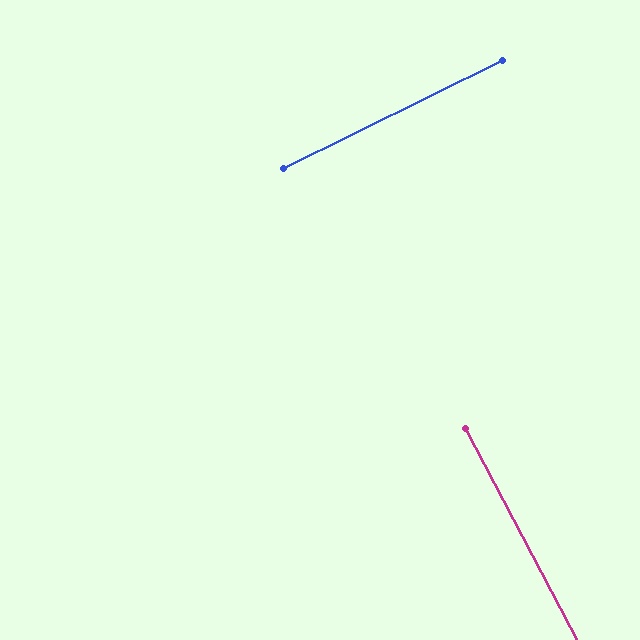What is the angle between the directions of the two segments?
Approximately 88 degrees.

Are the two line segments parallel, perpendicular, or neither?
Perpendicular — they meet at approximately 88°.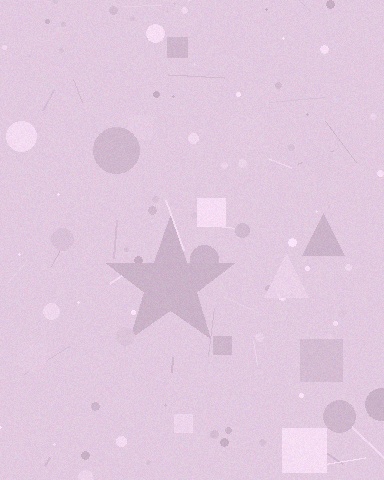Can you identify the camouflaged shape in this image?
The camouflaged shape is a star.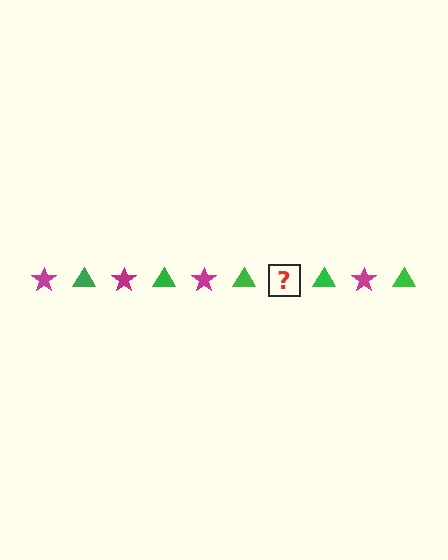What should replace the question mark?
The question mark should be replaced with a magenta star.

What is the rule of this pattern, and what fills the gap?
The rule is that the pattern alternates between magenta star and green triangle. The gap should be filled with a magenta star.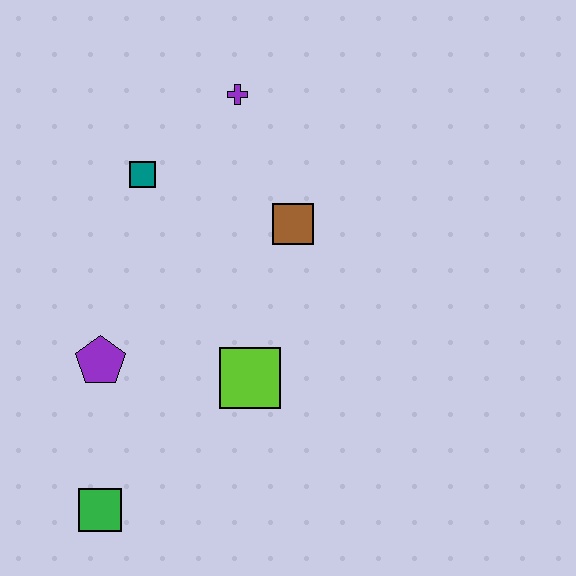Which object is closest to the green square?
The purple pentagon is closest to the green square.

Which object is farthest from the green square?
The purple cross is farthest from the green square.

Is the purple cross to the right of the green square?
Yes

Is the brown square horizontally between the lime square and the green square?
No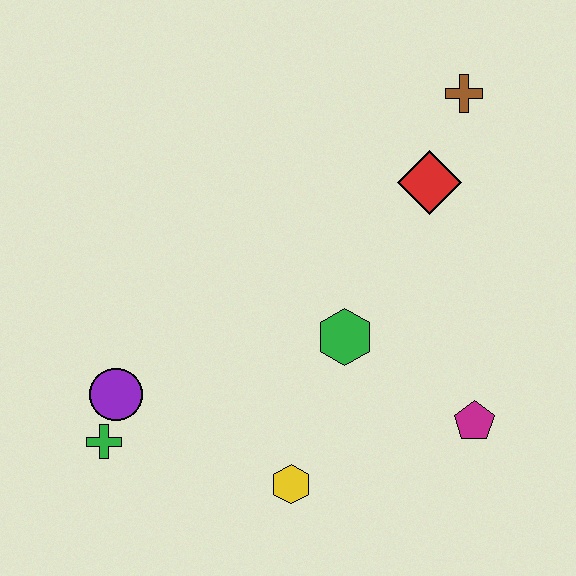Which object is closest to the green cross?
The purple circle is closest to the green cross.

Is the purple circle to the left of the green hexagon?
Yes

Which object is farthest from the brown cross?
The green cross is farthest from the brown cross.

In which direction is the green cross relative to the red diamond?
The green cross is to the left of the red diamond.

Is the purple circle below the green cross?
No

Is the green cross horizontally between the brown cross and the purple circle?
No